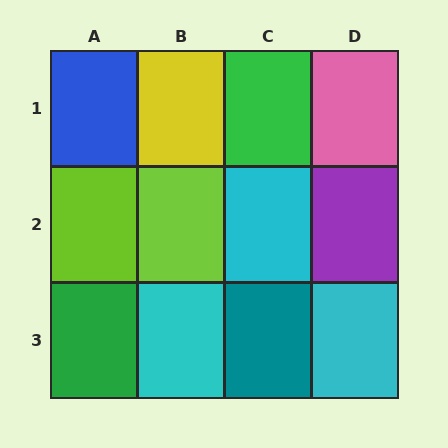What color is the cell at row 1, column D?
Pink.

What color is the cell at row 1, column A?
Blue.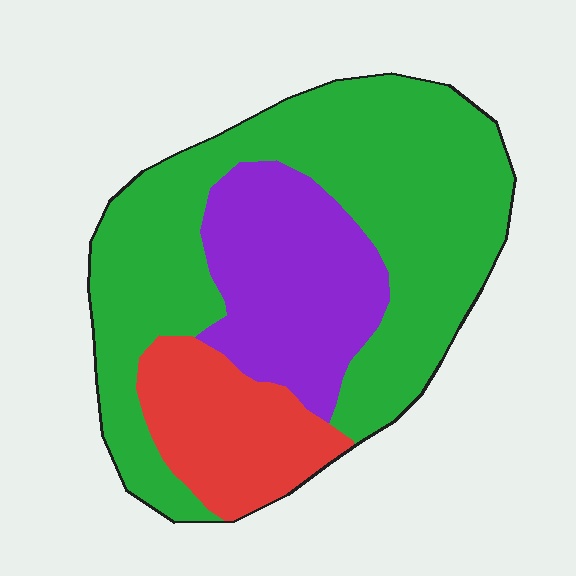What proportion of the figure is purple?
Purple takes up between a sixth and a third of the figure.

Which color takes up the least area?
Red, at roughly 15%.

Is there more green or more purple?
Green.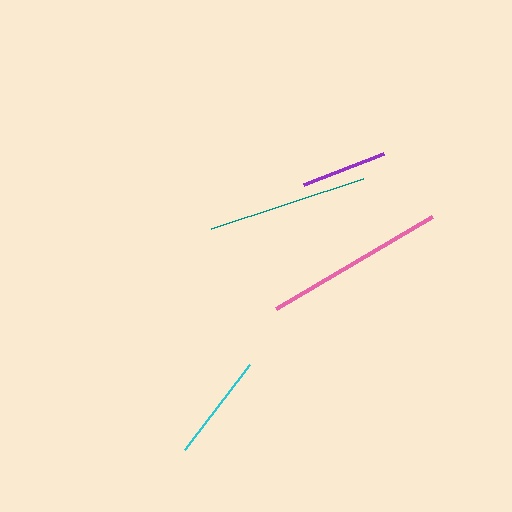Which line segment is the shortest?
The purple line is the shortest at approximately 86 pixels.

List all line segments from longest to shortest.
From longest to shortest: pink, teal, cyan, purple.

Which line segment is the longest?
The pink line is the longest at approximately 181 pixels.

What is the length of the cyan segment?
The cyan segment is approximately 107 pixels long.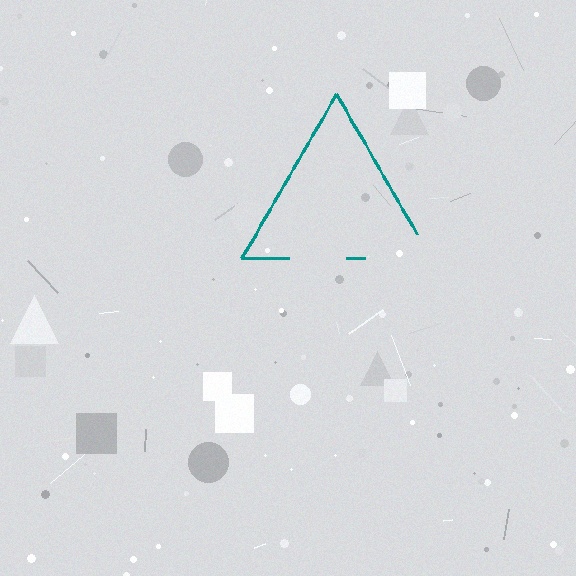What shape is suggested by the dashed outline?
The dashed outline suggests a triangle.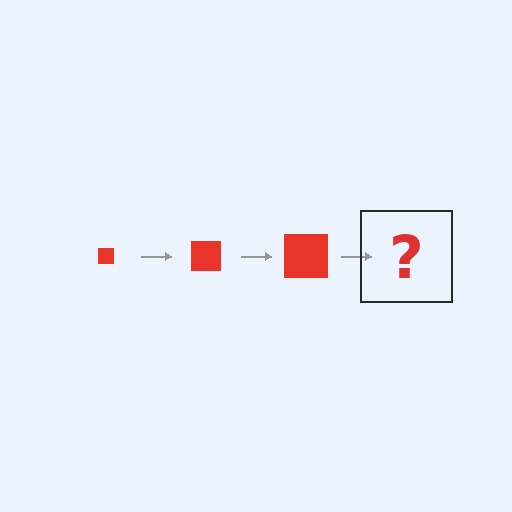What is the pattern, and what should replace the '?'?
The pattern is that the square gets progressively larger each step. The '?' should be a red square, larger than the previous one.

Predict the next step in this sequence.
The next step is a red square, larger than the previous one.